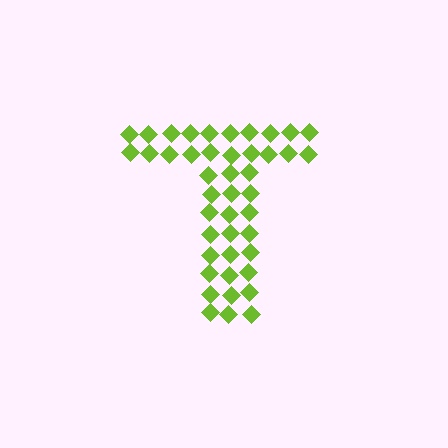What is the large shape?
The large shape is the letter T.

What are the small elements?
The small elements are diamonds.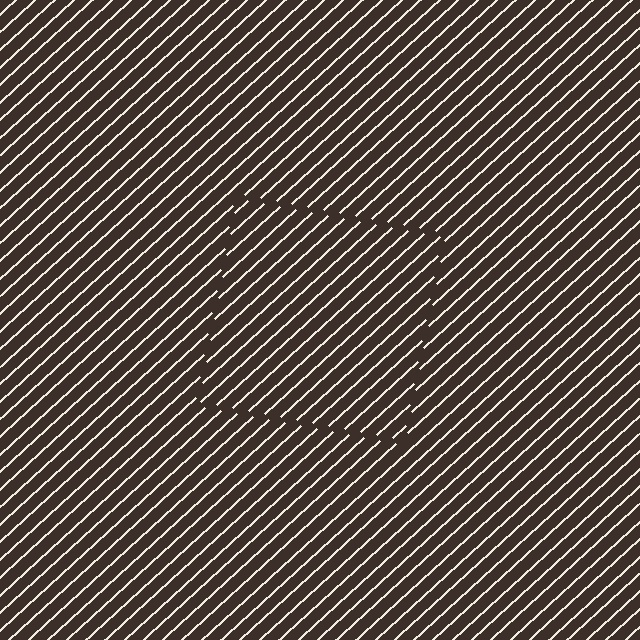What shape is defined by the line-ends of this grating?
An illusory square. The interior of the shape contains the same grating, shifted by half a period — the contour is defined by the phase discontinuity where line-ends from the inner and outer gratings abut.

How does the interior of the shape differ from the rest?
The interior of the shape contains the same grating, shifted by half a period — the contour is defined by the phase discontinuity where line-ends from the inner and outer gratings abut.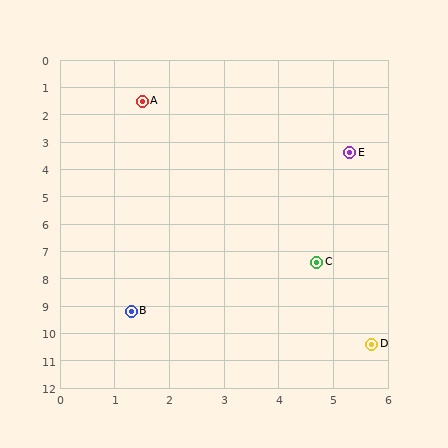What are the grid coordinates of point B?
Point B is at approximately (1.3, 9.2).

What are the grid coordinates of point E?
Point E is at approximately (5.3, 3.4).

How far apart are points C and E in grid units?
Points C and E are about 4.0 grid units apart.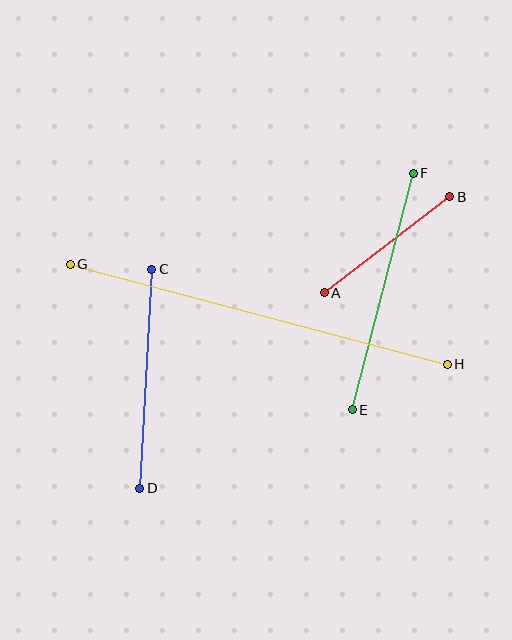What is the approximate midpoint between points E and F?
The midpoint is at approximately (383, 291) pixels.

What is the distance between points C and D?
The distance is approximately 219 pixels.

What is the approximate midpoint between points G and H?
The midpoint is at approximately (259, 314) pixels.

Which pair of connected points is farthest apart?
Points G and H are farthest apart.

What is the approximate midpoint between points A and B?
The midpoint is at approximately (387, 245) pixels.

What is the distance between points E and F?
The distance is approximately 244 pixels.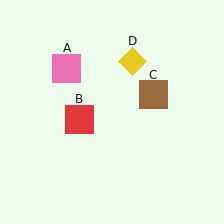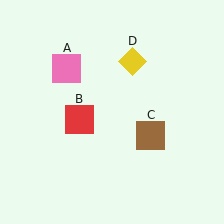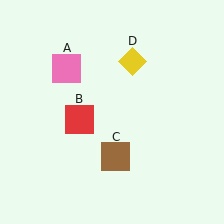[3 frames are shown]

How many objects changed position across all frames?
1 object changed position: brown square (object C).